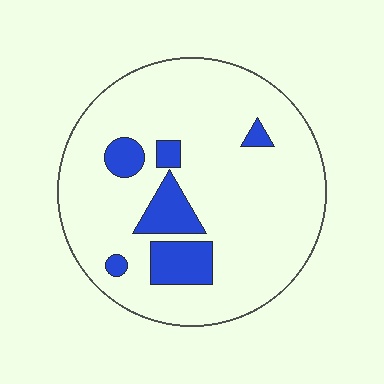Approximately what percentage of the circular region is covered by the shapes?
Approximately 15%.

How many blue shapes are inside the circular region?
6.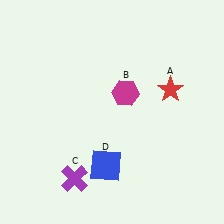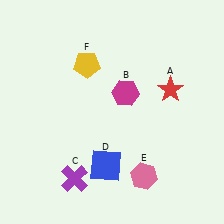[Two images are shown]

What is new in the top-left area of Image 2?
A yellow pentagon (F) was added in the top-left area of Image 2.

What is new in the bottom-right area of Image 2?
A pink hexagon (E) was added in the bottom-right area of Image 2.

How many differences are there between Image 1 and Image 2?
There are 2 differences between the two images.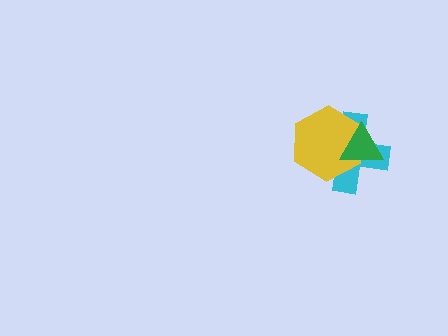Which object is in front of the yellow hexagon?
The green triangle is in front of the yellow hexagon.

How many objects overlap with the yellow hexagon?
2 objects overlap with the yellow hexagon.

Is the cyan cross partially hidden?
Yes, it is partially covered by another shape.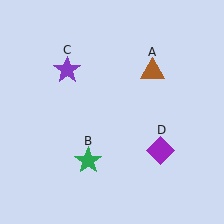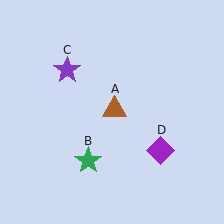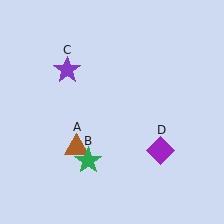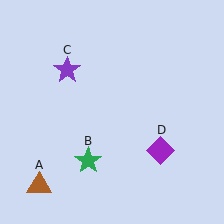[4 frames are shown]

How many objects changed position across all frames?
1 object changed position: brown triangle (object A).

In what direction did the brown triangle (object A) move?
The brown triangle (object A) moved down and to the left.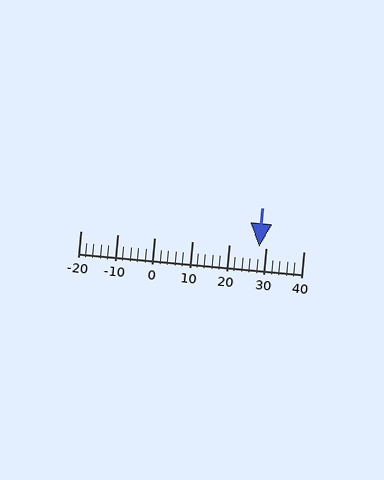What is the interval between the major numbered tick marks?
The major tick marks are spaced 10 units apart.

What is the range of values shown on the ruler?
The ruler shows values from -20 to 40.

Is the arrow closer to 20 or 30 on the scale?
The arrow is closer to 30.